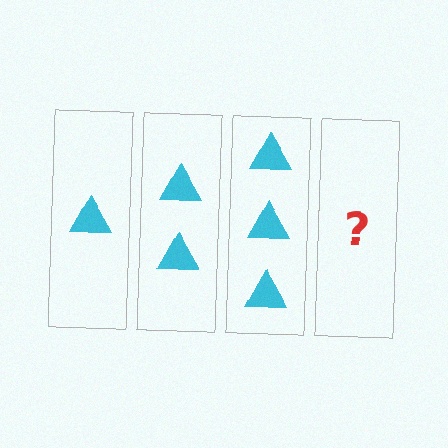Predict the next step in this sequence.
The next step is 4 triangles.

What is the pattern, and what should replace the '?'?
The pattern is that each step adds one more triangle. The '?' should be 4 triangles.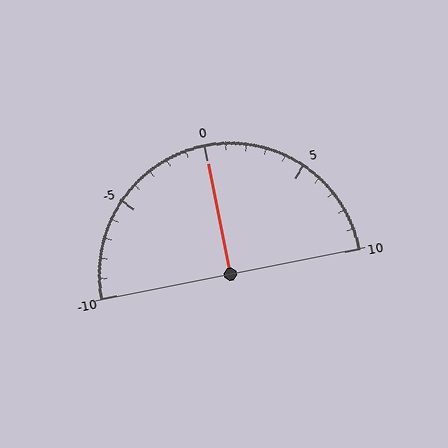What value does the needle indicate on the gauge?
The needle indicates approximately 0.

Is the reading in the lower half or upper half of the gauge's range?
The reading is in the upper half of the range (-10 to 10).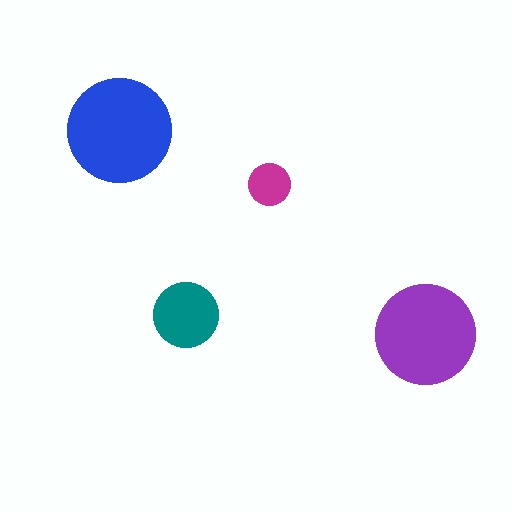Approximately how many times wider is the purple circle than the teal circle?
About 1.5 times wider.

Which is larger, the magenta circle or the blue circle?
The blue one.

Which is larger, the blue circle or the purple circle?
The blue one.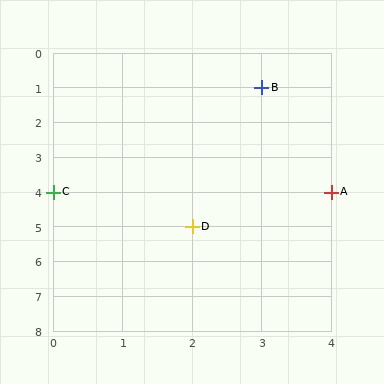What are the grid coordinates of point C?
Point C is at grid coordinates (0, 4).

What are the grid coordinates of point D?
Point D is at grid coordinates (2, 5).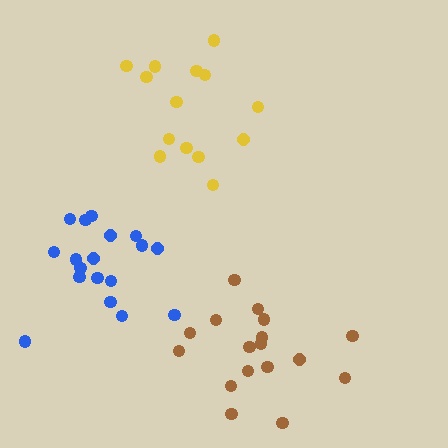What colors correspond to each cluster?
The clusters are colored: yellow, blue, brown.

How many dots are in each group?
Group 1: 14 dots, Group 2: 18 dots, Group 3: 17 dots (49 total).